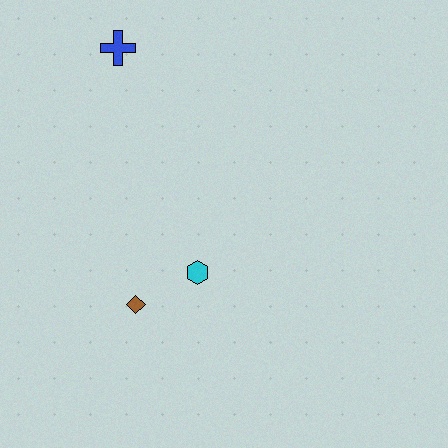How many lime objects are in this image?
There are no lime objects.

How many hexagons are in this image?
There is 1 hexagon.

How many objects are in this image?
There are 3 objects.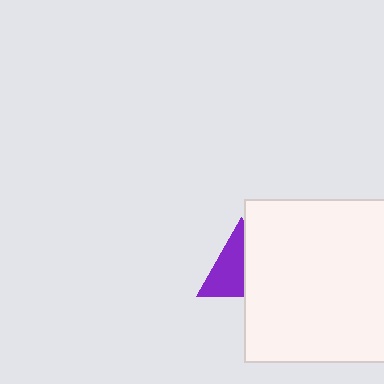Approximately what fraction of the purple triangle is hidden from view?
Roughly 46% of the purple triangle is hidden behind the white square.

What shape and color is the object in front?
The object in front is a white square.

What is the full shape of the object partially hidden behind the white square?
The partially hidden object is a purple triangle.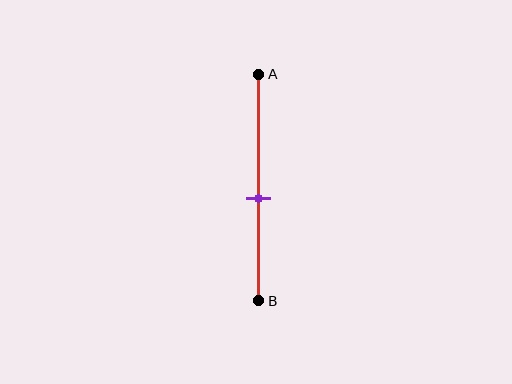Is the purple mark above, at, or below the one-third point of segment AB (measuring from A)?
The purple mark is below the one-third point of segment AB.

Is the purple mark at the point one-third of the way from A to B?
No, the mark is at about 55% from A, not at the 33% one-third point.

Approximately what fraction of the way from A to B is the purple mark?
The purple mark is approximately 55% of the way from A to B.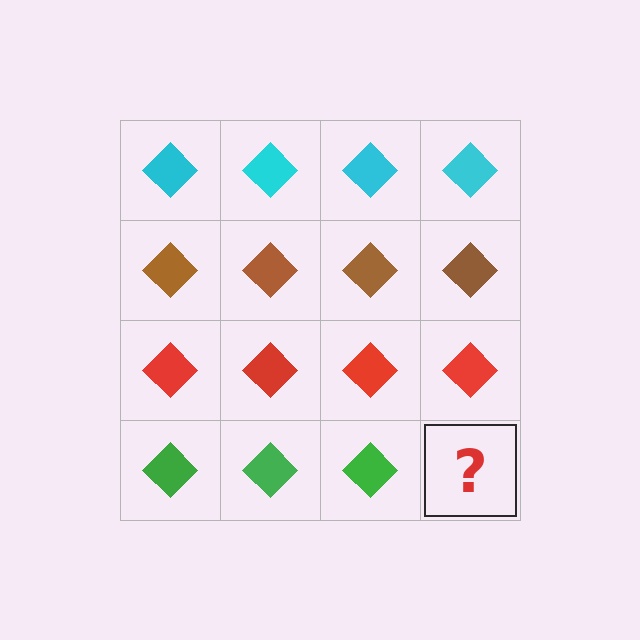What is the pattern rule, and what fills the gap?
The rule is that each row has a consistent color. The gap should be filled with a green diamond.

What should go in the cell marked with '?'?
The missing cell should contain a green diamond.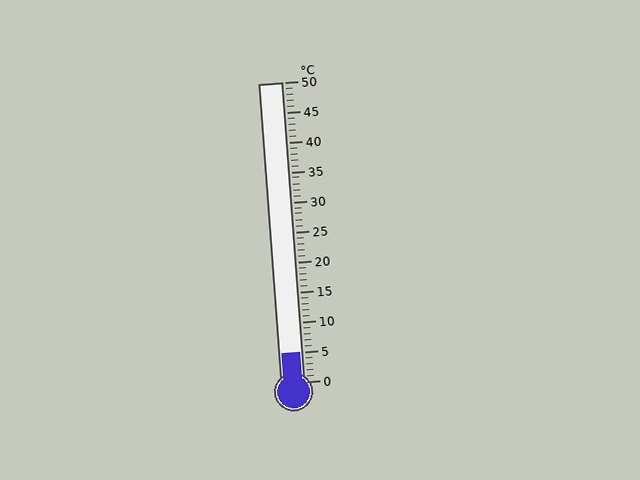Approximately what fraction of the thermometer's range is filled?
The thermometer is filled to approximately 10% of its range.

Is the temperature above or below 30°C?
The temperature is below 30°C.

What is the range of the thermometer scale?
The thermometer scale ranges from 0°C to 50°C.